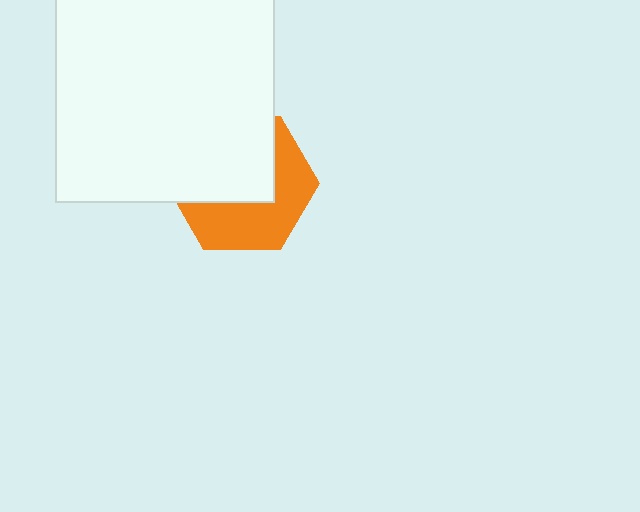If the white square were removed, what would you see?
You would see the complete orange hexagon.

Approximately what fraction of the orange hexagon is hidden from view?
Roughly 53% of the orange hexagon is hidden behind the white square.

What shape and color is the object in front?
The object in front is a white square.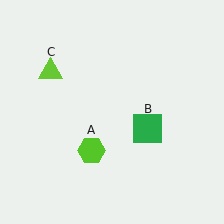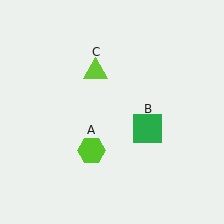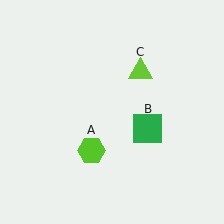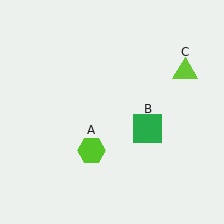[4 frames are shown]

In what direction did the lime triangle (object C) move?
The lime triangle (object C) moved right.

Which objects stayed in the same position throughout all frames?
Lime hexagon (object A) and green square (object B) remained stationary.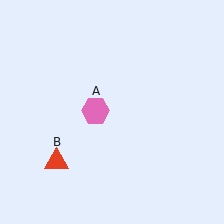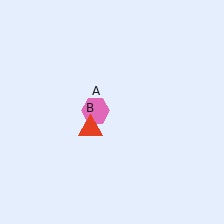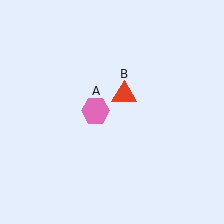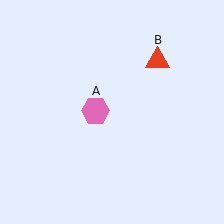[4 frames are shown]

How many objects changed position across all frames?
1 object changed position: red triangle (object B).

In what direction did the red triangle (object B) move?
The red triangle (object B) moved up and to the right.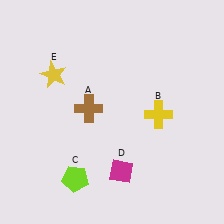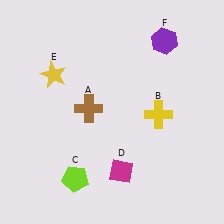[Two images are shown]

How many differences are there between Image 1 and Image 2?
There is 1 difference between the two images.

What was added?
A purple hexagon (F) was added in Image 2.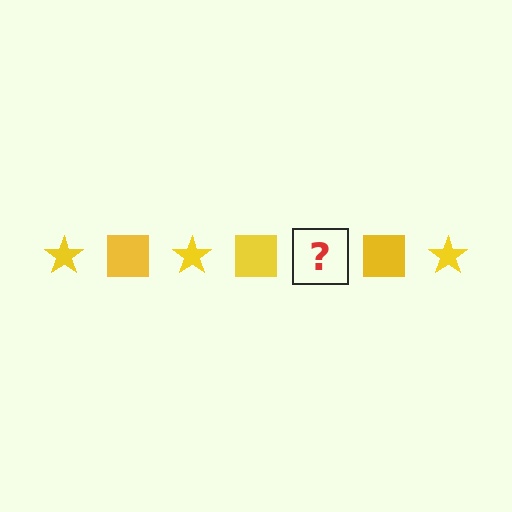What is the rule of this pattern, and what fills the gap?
The rule is that the pattern cycles through star, square shapes in yellow. The gap should be filled with a yellow star.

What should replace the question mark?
The question mark should be replaced with a yellow star.